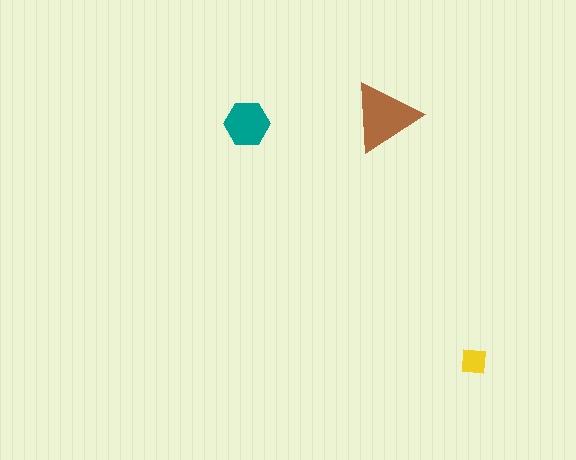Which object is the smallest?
The yellow square.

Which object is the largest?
The brown triangle.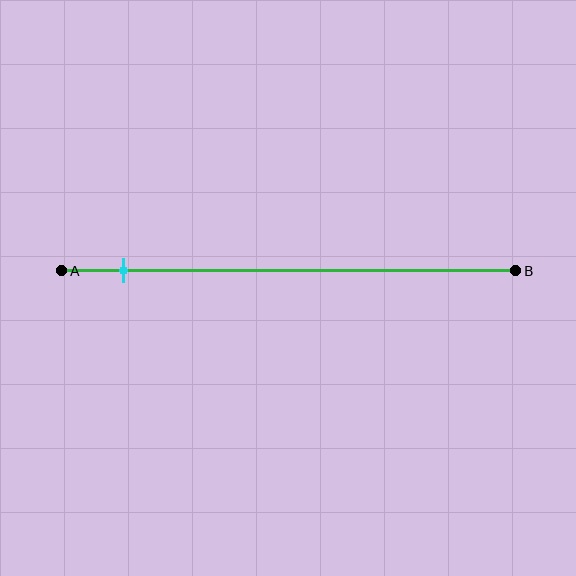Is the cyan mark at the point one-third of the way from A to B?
No, the mark is at about 15% from A, not at the 33% one-third point.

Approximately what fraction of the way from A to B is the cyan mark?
The cyan mark is approximately 15% of the way from A to B.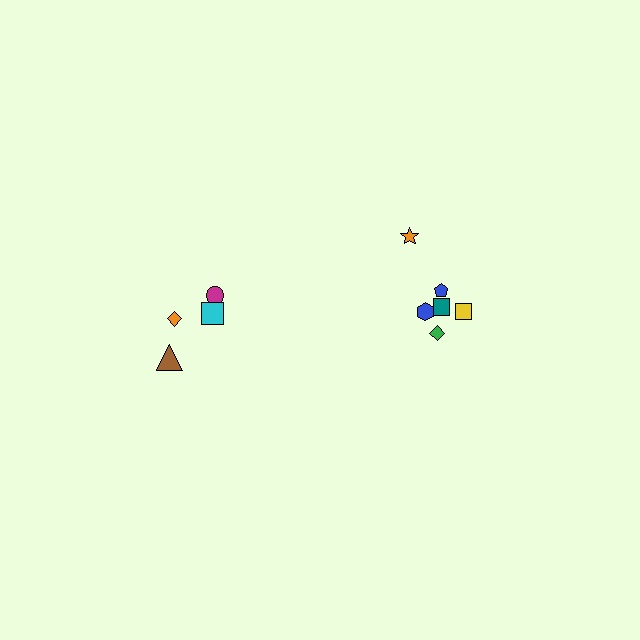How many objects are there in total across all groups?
There are 10 objects.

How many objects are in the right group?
There are 6 objects.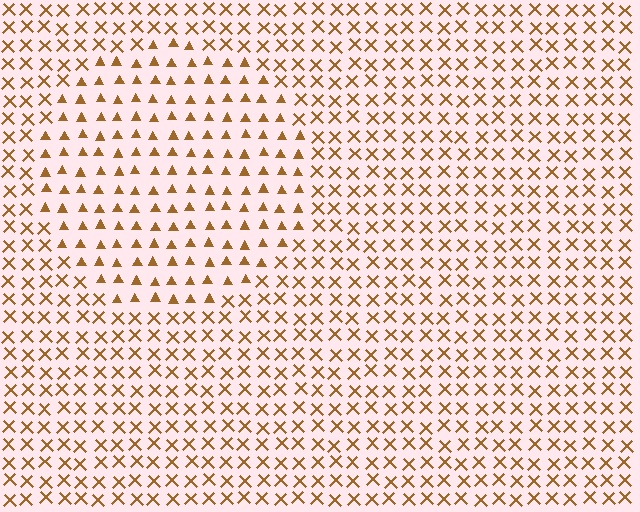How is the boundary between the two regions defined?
The boundary is defined by a change in element shape: triangles inside vs. X marks outside. All elements share the same color and spacing.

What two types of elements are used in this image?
The image uses triangles inside the circle region and X marks outside it.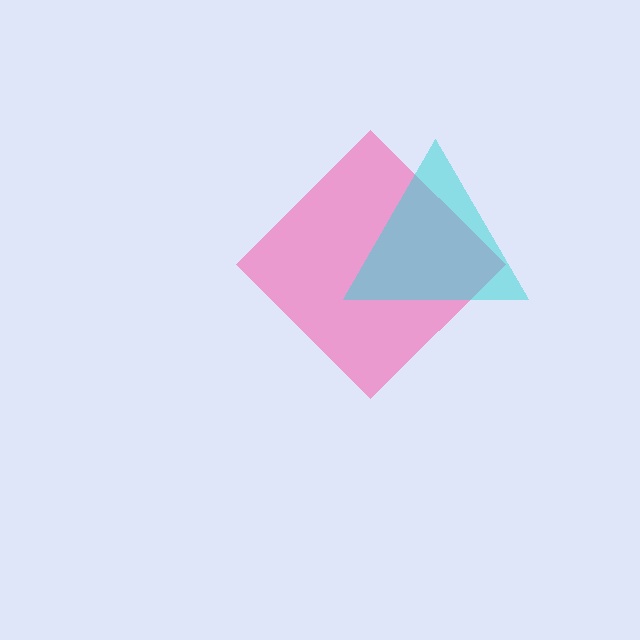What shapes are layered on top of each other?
The layered shapes are: a pink diamond, a cyan triangle.